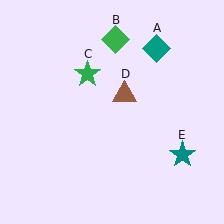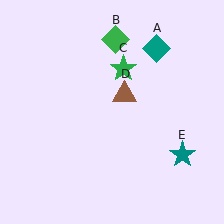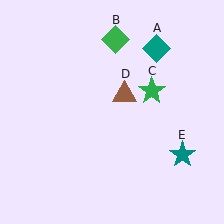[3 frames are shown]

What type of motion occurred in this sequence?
The green star (object C) rotated clockwise around the center of the scene.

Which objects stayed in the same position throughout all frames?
Teal diamond (object A) and green diamond (object B) and brown triangle (object D) and teal star (object E) remained stationary.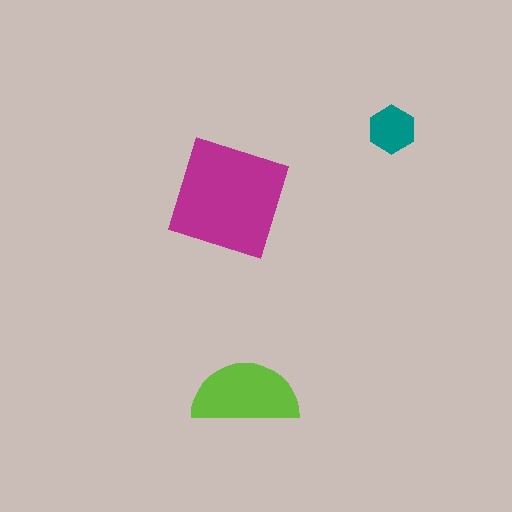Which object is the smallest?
The teal hexagon.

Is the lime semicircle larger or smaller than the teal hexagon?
Larger.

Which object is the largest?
The magenta square.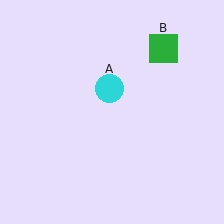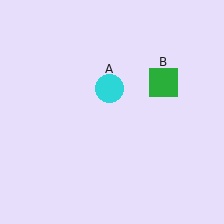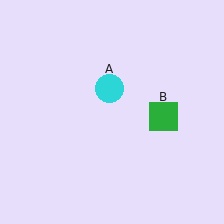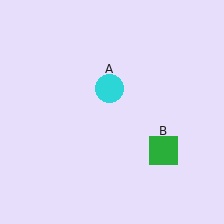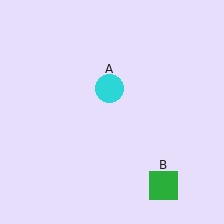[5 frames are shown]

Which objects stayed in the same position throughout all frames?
Cyan circle (object A) remained stationary.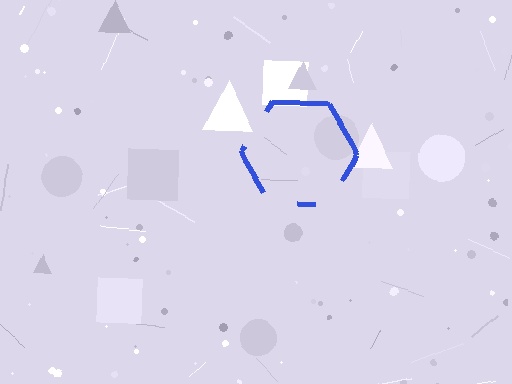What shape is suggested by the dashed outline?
The dashed outline suggests a hexagon.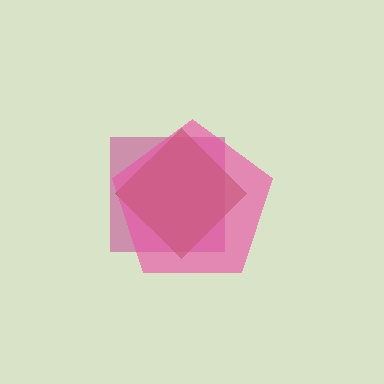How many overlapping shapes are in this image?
There are 3 overlapping shapes in the image.